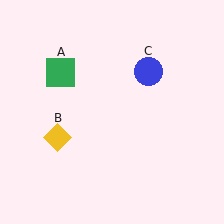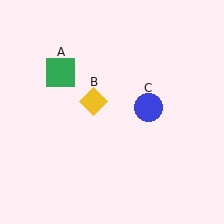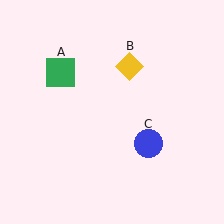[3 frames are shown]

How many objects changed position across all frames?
2 objects changed position: yellow diamond (object B), blue circle (object C).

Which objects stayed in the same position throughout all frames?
Green square (object A) remained stationary.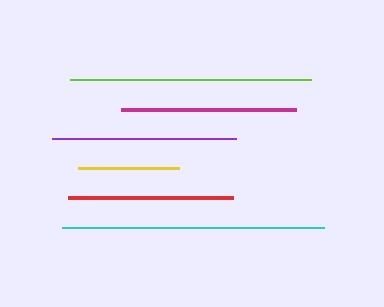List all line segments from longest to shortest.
From longest to shortest: cyan, lime, purple, magenta, red, yellow.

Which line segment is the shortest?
The yellow line is the shortest at approximately 101 pixels.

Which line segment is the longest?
The cyan line is the longest at approximately 262 pixels.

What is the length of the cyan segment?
The cyan segment is approximately 262 pixels long.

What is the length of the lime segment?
The lime segment is approximately 241 pixels long.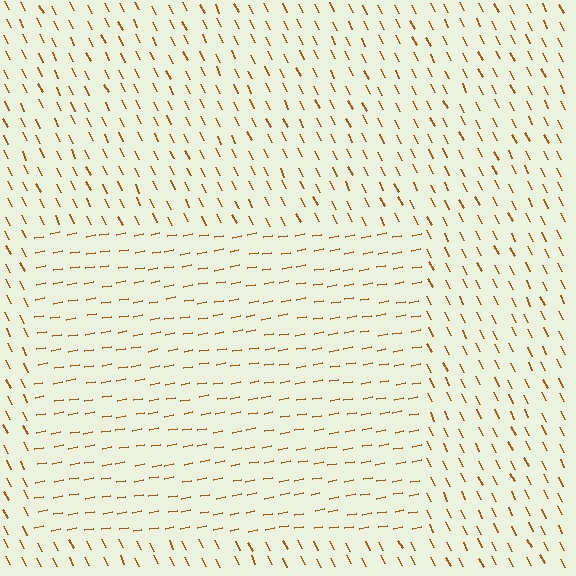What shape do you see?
I see a rectangle.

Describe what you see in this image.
The image is filled with small brown line segments. A rectangle region in the image has lines oriented differently from the surrounding lines, creating a visible texture boundary.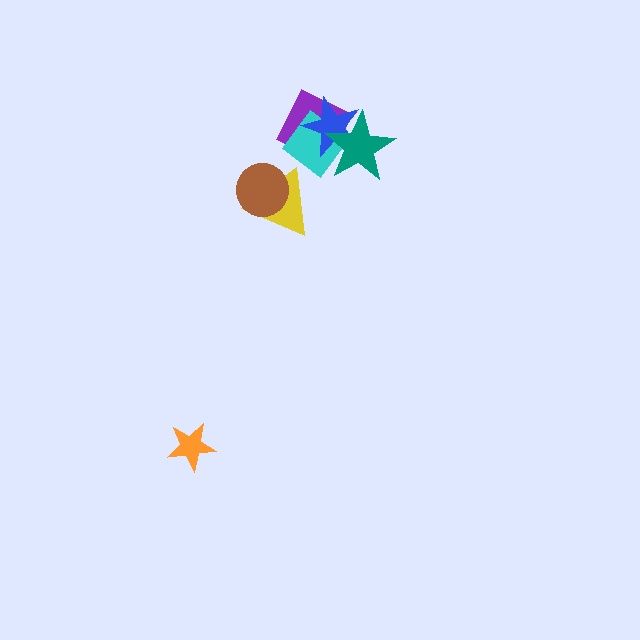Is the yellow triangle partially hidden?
Yes, it is partially covered by another shape.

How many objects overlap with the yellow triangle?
1 object overlaps with the yellow triangle.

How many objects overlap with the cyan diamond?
3 objects overlap with the cyan diamond.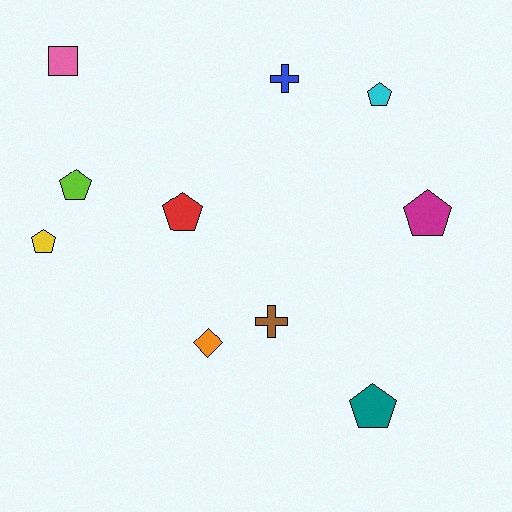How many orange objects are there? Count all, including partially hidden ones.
There is 1 orange object.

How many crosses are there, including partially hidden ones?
There are 2 crosses.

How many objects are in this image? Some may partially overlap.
There are 10 objects.